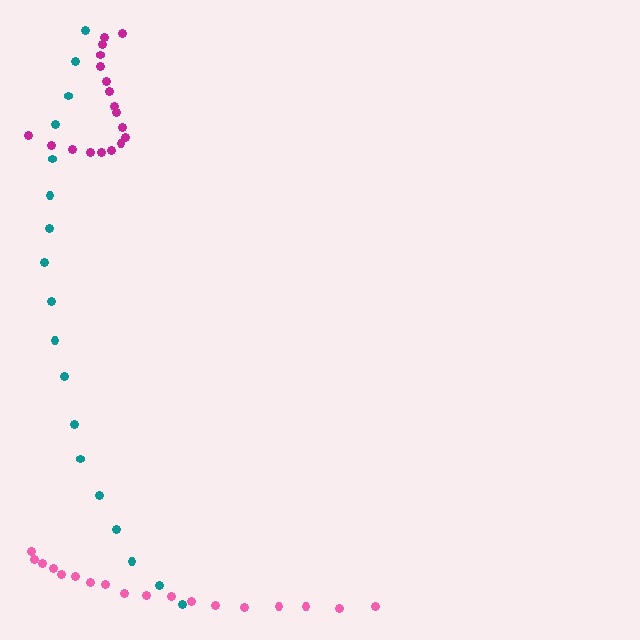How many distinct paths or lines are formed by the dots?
There are 3 distinct paths.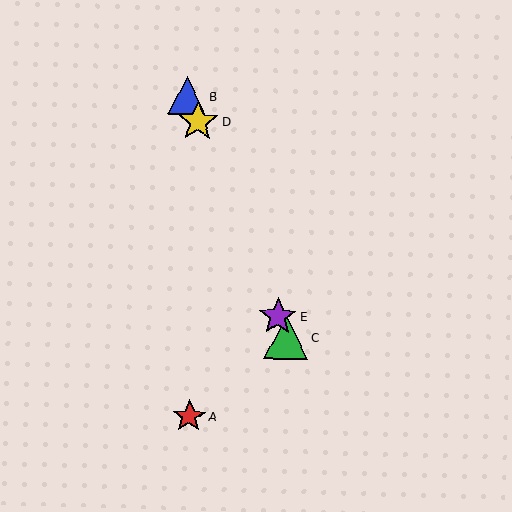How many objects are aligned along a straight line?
4 objects (B, C, D, E) are aligned along a straight line.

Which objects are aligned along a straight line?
Objects B, C, D, E are aligned along a straight line.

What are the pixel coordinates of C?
Object C is at (286, 337).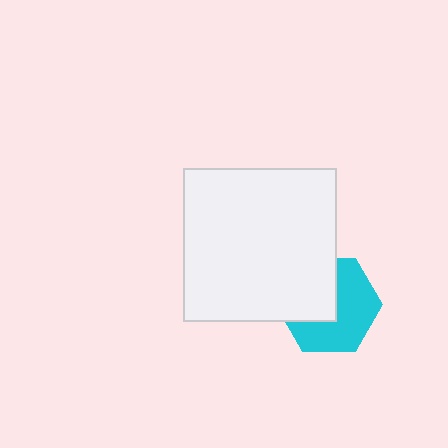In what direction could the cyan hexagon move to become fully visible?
The cyan hexagon could move toward the lower-right. That would shift it out from behind the white square entirely.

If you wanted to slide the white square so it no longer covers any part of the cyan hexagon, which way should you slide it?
Slide it toward the upper-left — that is the most direct way to separate the two shapes.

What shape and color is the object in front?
The object in front is a white square.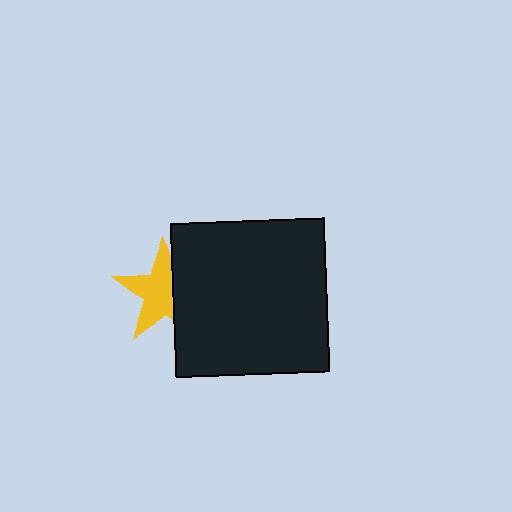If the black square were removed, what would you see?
You would see the complete yellow star.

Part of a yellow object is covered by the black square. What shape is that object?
It is a star.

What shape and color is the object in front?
The object in front is a black square.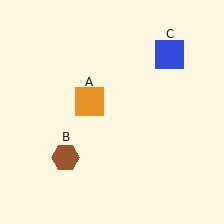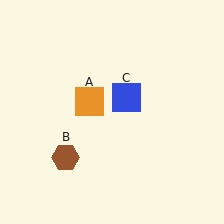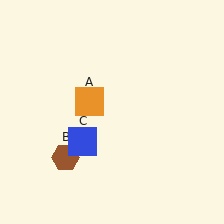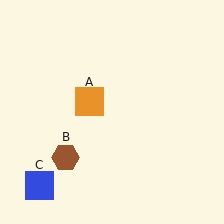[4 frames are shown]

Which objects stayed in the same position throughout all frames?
Orange square (object A) and brown hexagon (object B) remained stationary.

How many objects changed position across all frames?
1 object changed position: blue square (object C).